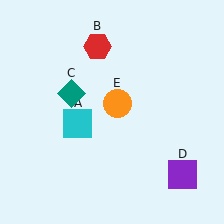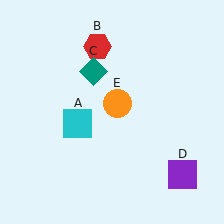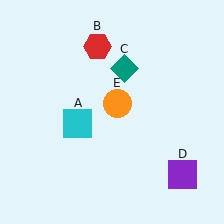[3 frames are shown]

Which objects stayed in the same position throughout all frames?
Cyan square (object A) and red hexagon (object B) and purple square (object D) and orange circle (object E) remained stationary.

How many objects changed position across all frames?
1 object changed position: teal diamond (object C).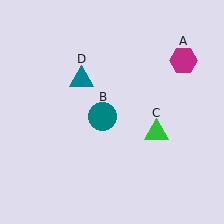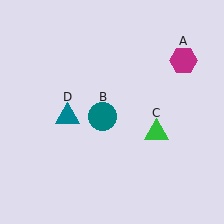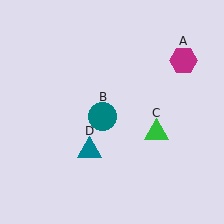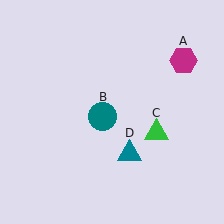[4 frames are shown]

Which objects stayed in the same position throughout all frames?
Magenta hexagon (object A) and teal circle (object B) and green triangle (object C) remained stationary.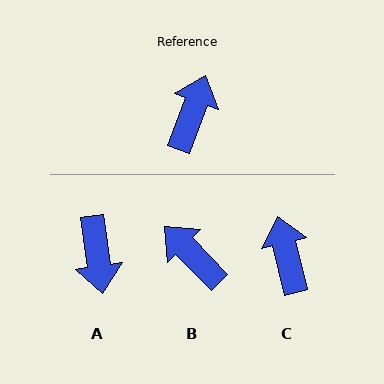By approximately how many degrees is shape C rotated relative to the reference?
Approximately 33 degrees counter-clockwise.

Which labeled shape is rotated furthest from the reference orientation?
A, about 152 degrees away.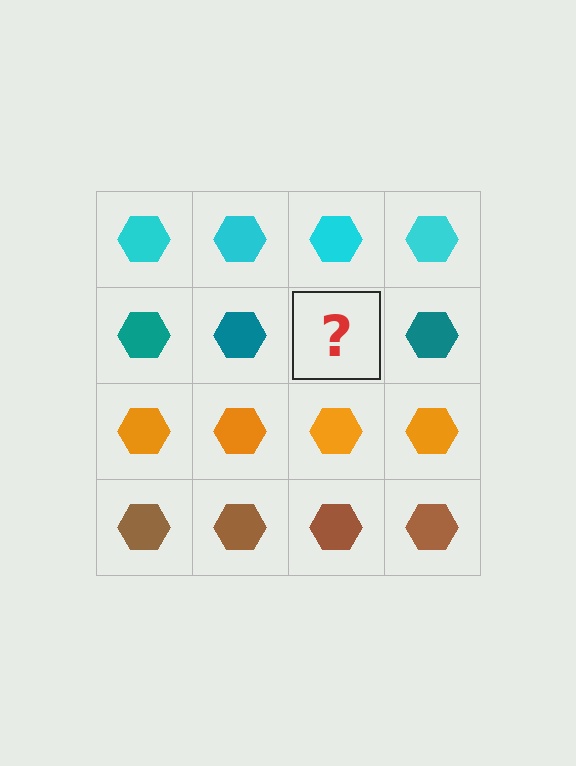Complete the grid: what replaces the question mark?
The question mark should be replaced with a teal hexagon.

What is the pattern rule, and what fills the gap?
The rule is that each row has a consistent color. The gap should be filled with a teal hexagon.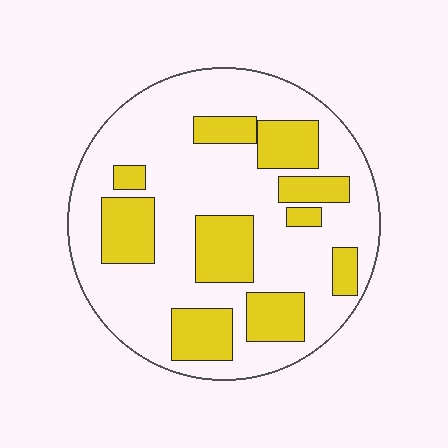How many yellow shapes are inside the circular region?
10.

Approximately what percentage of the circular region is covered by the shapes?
Approximately 30%.